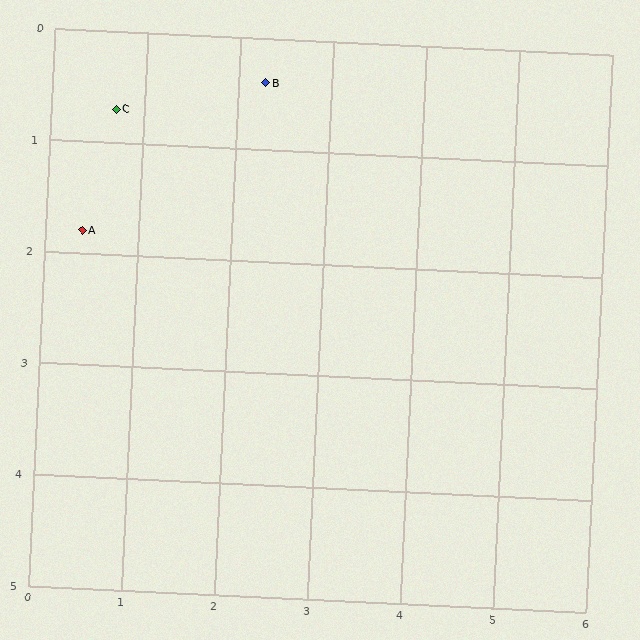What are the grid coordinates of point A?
Point A is at approximately (0.4, 1.8).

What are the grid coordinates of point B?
Point B is at approximately (2.3, 0.4).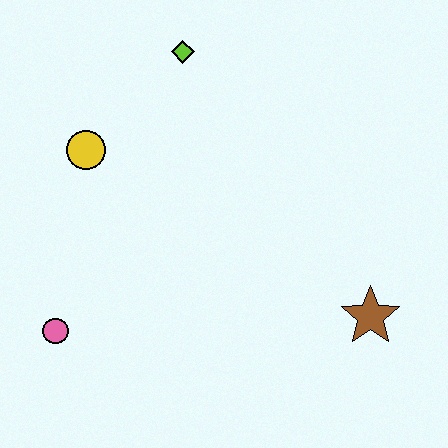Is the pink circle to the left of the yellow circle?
Yes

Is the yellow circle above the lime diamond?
No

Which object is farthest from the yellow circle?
The brown star is farthest from the yellow circle.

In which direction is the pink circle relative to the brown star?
The pink circle is to the left of the brown star.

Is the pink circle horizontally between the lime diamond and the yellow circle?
No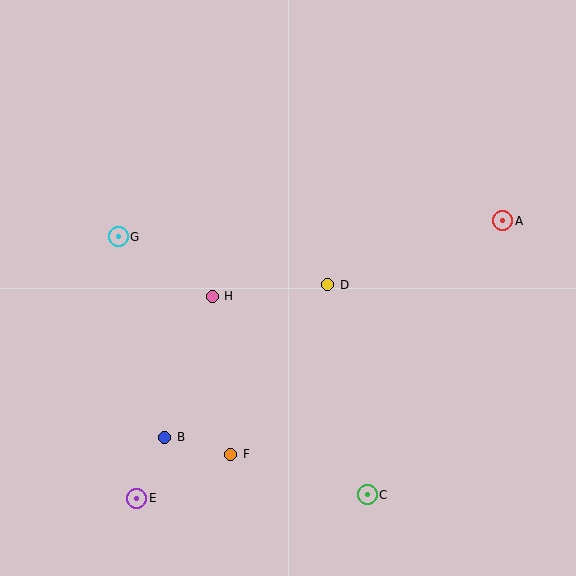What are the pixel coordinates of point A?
Point A is at (503, 221).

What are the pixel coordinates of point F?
Point F is at (231, 454).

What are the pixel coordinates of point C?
Point C is at (367, 495).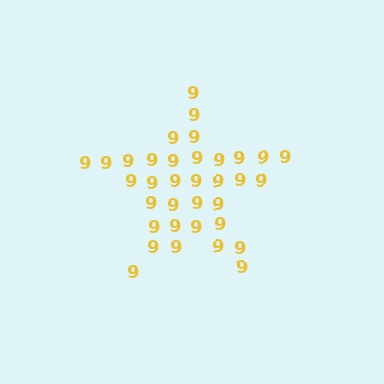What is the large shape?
The large shape is a star.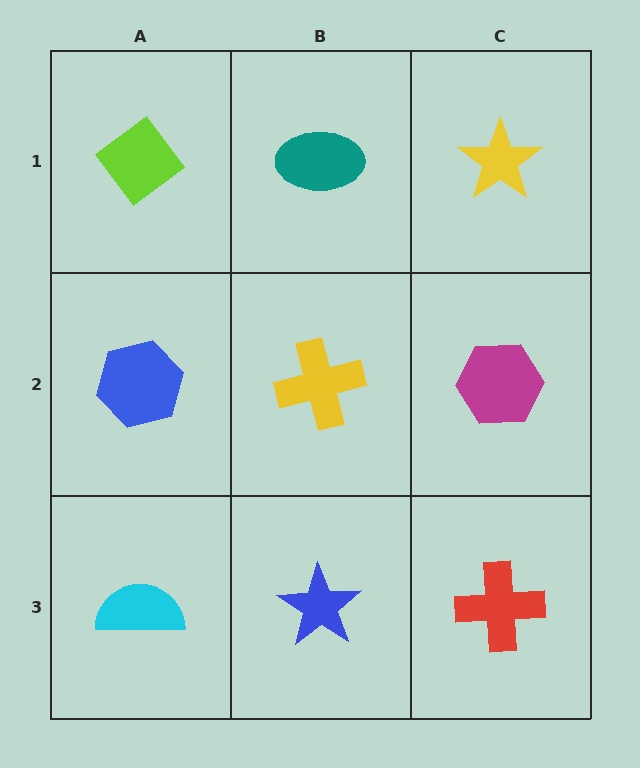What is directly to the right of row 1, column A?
A teal ellipse.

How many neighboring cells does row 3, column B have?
3.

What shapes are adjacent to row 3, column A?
A blue hexagon (row 2, column A), a blue star (row 3, column B).